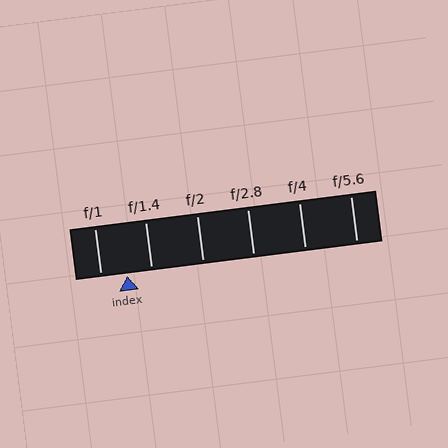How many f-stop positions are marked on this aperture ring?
There are 6 f-stop positions marked.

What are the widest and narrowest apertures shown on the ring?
The widest aperture shown is f/1 and the narrowest is f/5.6.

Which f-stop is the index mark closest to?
The index mark is closest to f/1.4.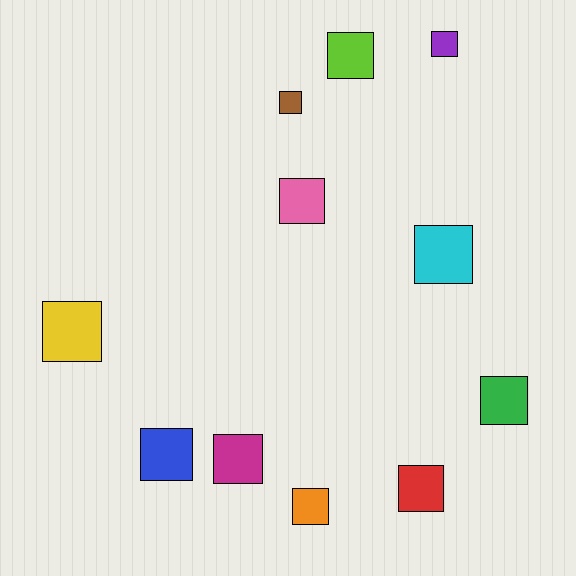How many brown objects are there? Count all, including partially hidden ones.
There is 1 brown object.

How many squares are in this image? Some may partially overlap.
There are 11 squares.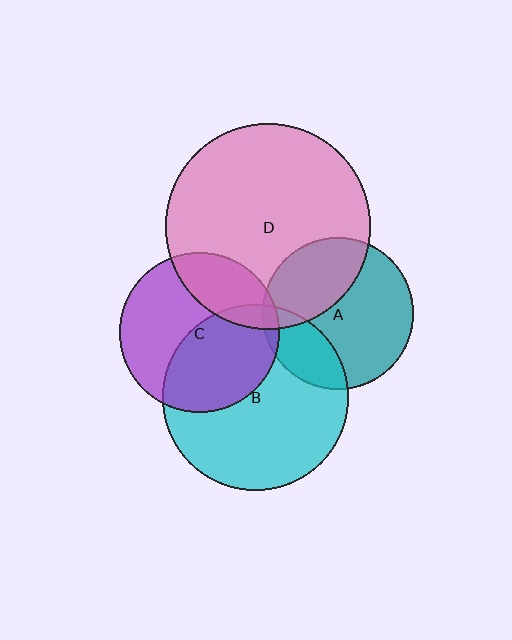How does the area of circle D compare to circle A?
Approximately 1.8 times.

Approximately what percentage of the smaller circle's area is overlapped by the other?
Approximately 25%.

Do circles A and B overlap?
Yes.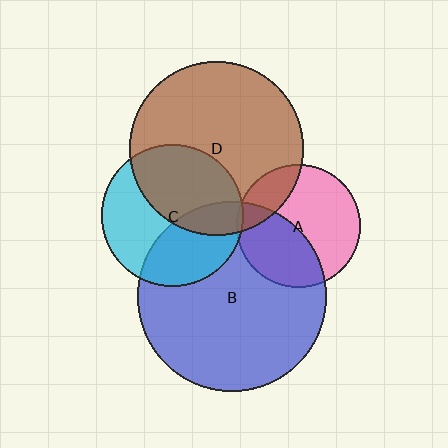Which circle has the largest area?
Circle B (blue).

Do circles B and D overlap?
Yes.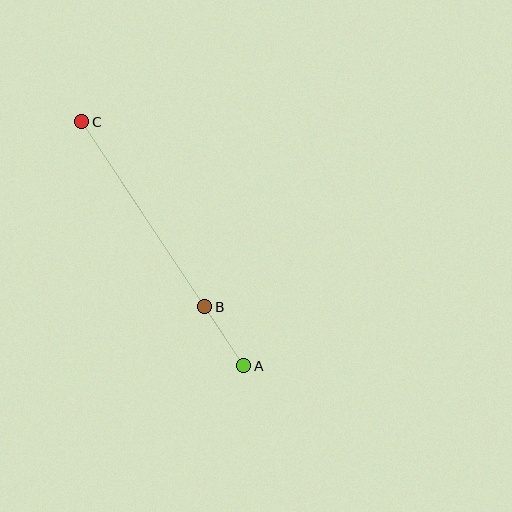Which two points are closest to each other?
Points A and B are closest to each other.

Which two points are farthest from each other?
Points A and C are farthest from each other.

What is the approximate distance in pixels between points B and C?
The distance between B and C is approximately 222 pixels.